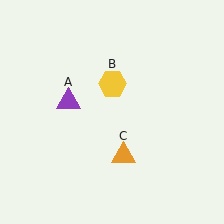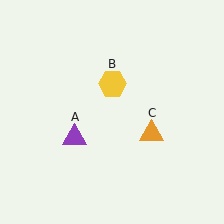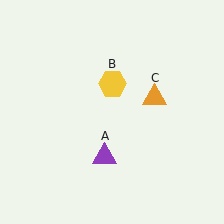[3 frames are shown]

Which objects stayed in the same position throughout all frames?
Yellow hexagon (object B) remained stationary.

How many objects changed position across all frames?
2 objects changed position: purple triangle (object A), orange triangle (object C).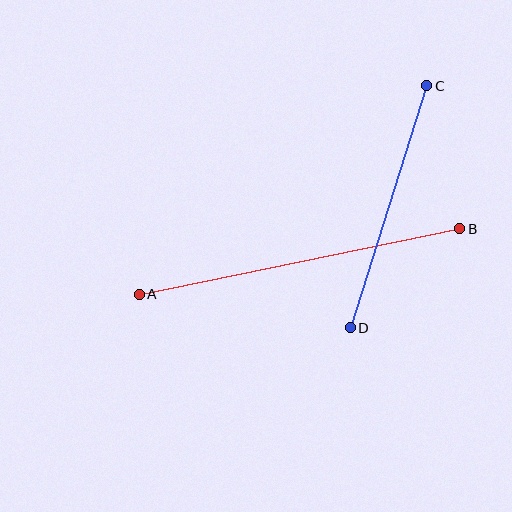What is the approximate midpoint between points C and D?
The midpoint is at approximately (388, 207) pixels.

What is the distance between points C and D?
The distance is approximately 254 pixels.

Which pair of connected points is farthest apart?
Points A and B are farthest apart.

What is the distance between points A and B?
The distance is approximately 327 pixels.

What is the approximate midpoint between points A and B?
The midpoint is at approximately (299, 261) pixels.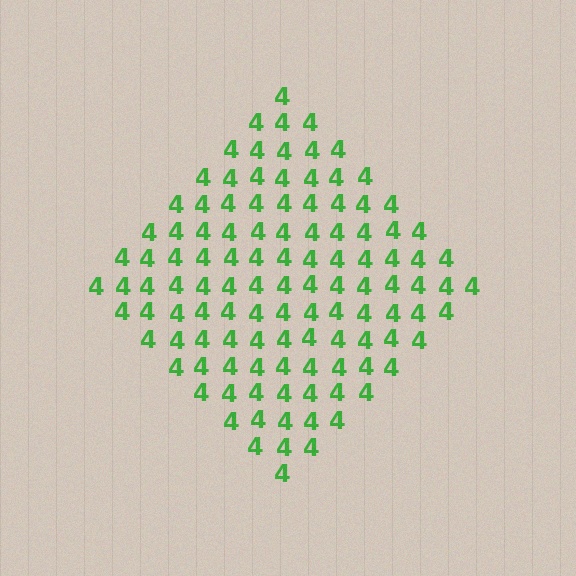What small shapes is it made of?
It is made of small digit 4's.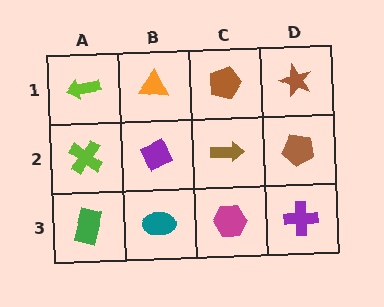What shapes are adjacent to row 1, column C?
A brown arrow (row 2, column C), an orange triangle (row 1, column B), a brown star (row 1, column D).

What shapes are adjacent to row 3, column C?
A brown arrow (row 2, column C), a teal ellipse (row 3, column B), a purple cross (row 3, column D).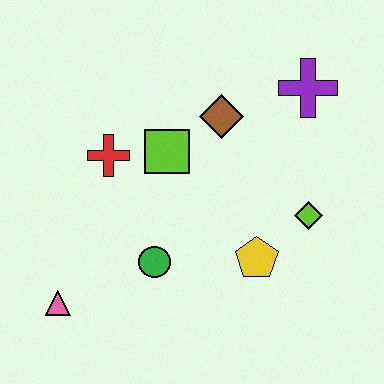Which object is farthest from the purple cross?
The pink triangle is farthest from the purple cross.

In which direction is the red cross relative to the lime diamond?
The red cross is to the left of the lime diamond.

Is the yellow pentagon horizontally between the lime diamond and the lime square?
Yes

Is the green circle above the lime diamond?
No